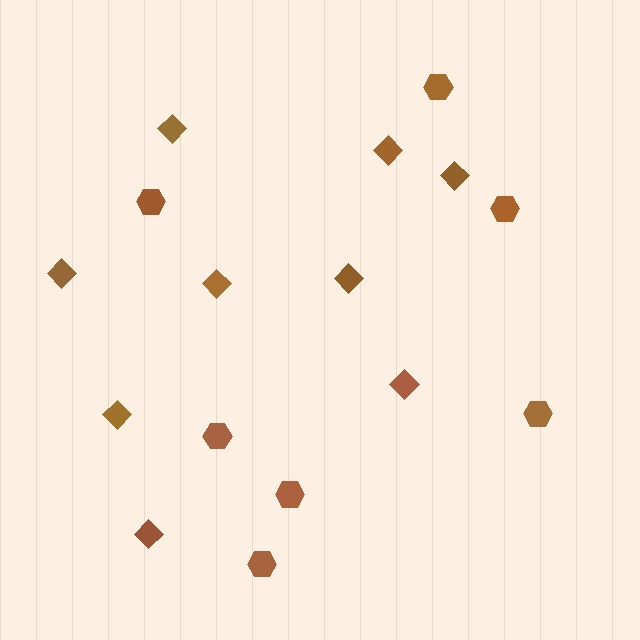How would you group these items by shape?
There are 2 groups: one group of hexagons (7) and one group of diamonds (9).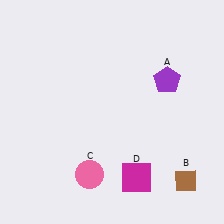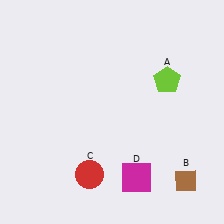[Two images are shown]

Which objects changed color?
A changed from purple to lime. C changed from pink to red.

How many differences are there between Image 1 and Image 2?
There are 2 differences between the two images.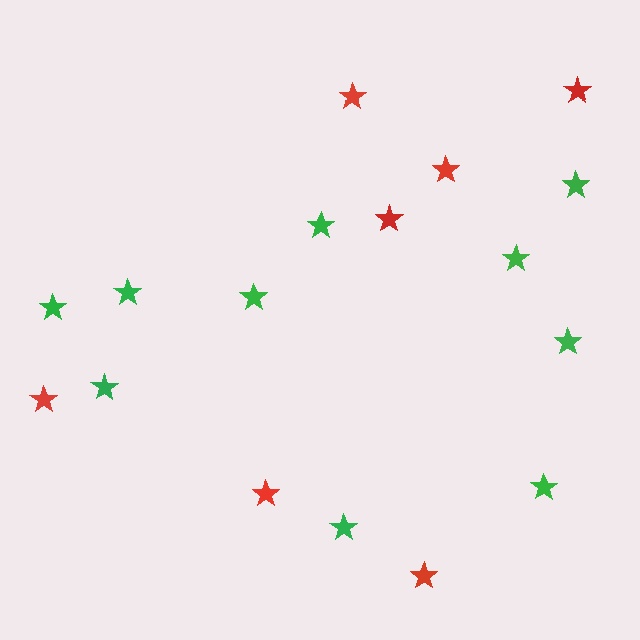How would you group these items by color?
There are 2 groups: one group of red stars (7) and one group of green stars (10).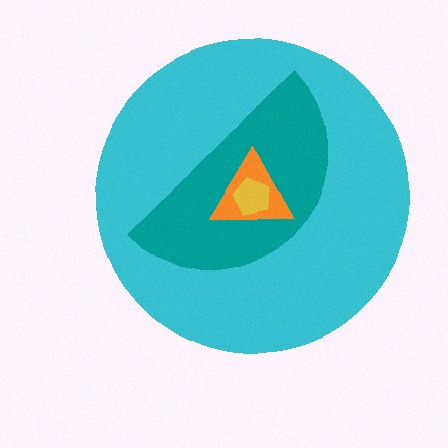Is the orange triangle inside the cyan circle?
Yes.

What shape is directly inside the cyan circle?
The teal semicircle.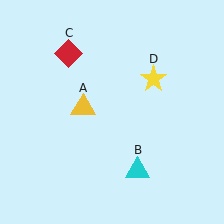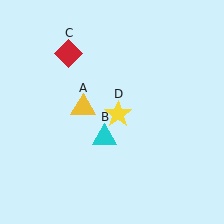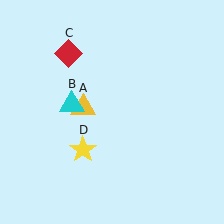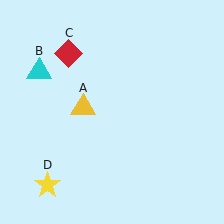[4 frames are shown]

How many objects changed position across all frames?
2 objects changed position: cyan triangle (object B), yellow star (object D).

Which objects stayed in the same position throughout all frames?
Yellow triangle (object A) and red diamond (object C) remained stationary.